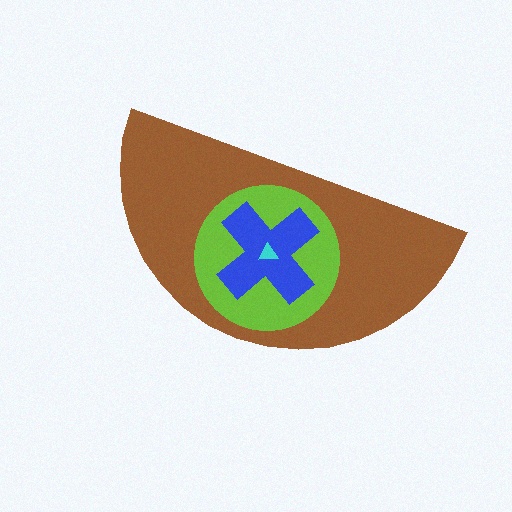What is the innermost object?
The cyan triangle.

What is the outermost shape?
The brown semicircle.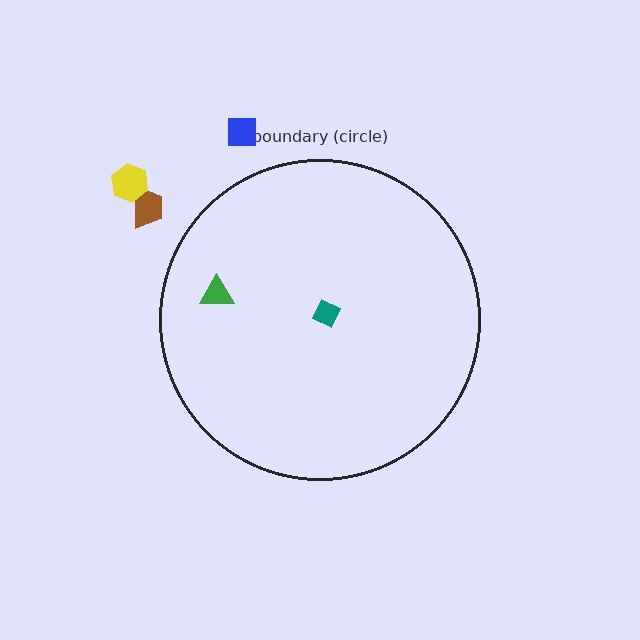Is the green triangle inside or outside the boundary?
Inside.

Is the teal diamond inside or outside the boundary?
Inside.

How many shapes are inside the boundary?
2 inside, 3 outside.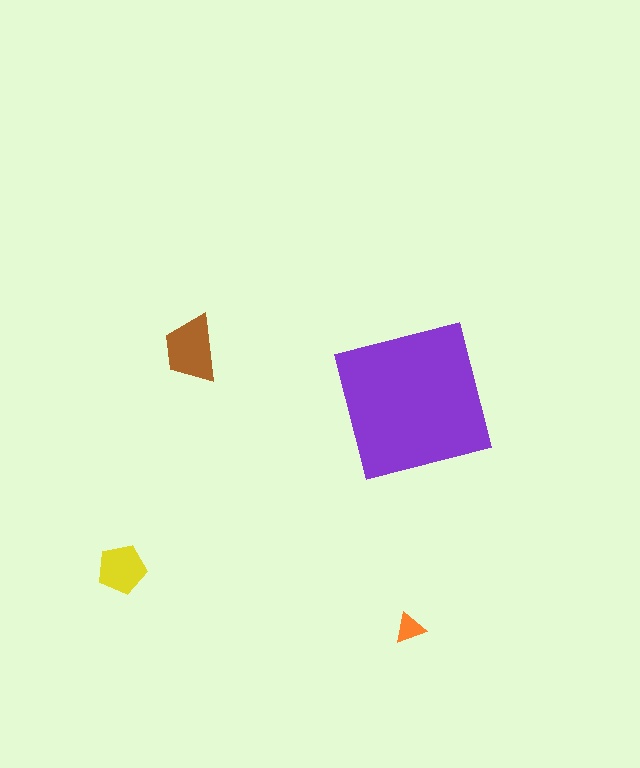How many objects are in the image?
There are 4 objects in the image.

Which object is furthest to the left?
The yellow pentagon is leftmost.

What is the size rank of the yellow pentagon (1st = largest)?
3rd.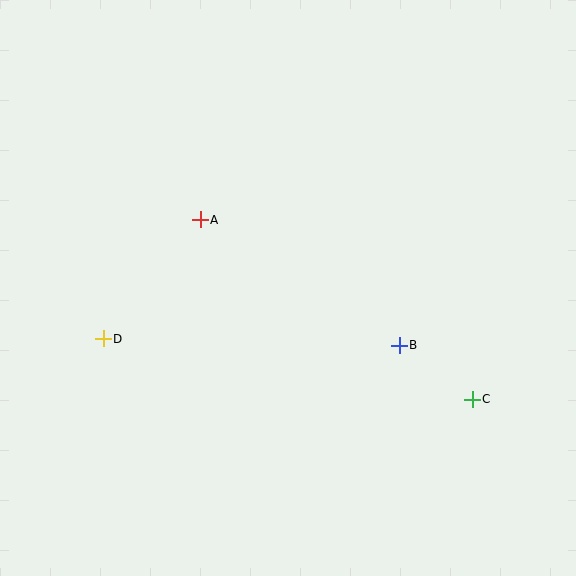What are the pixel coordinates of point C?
Point C is at (472, 399).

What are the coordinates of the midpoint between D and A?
The midpoint between D and A is at (152, 279).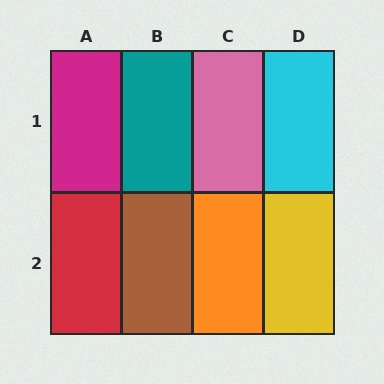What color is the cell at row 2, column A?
Red.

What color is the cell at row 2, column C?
Orange.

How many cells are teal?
1 cell is teal.